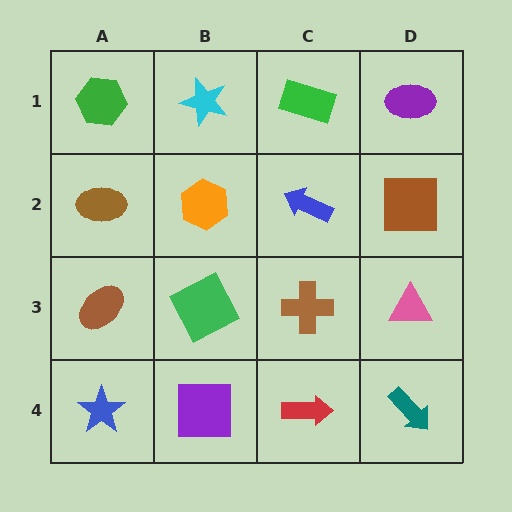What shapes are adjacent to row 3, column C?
A blue arrow (row 2, column C), a red arrow (row 4, column C), a green square (row 3, column B), a pink triangle (row 3, column D).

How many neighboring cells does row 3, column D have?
3.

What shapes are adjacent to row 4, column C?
A brown cross (row 3, column C), a purple square (row 4, column B), a teal arrow (row 4, column D).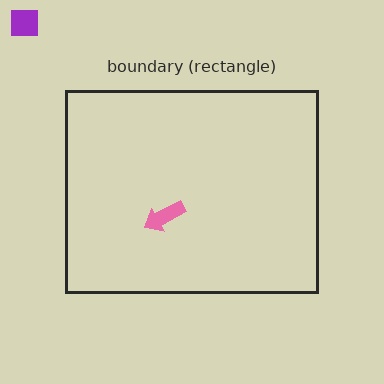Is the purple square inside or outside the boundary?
Outside.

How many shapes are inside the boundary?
1 inside, 1 outside.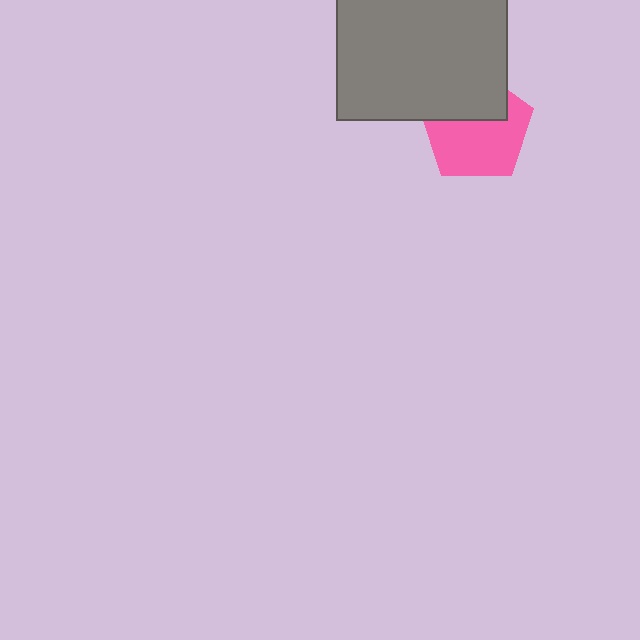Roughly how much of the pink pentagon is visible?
About half of it is visible (roughly 62%).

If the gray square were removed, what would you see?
You would see the complete pink pentagon.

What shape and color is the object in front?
The object in front is a gray square.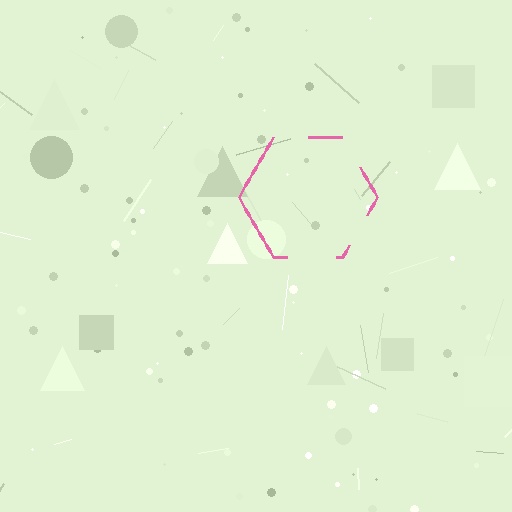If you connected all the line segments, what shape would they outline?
They would outline a hexagon.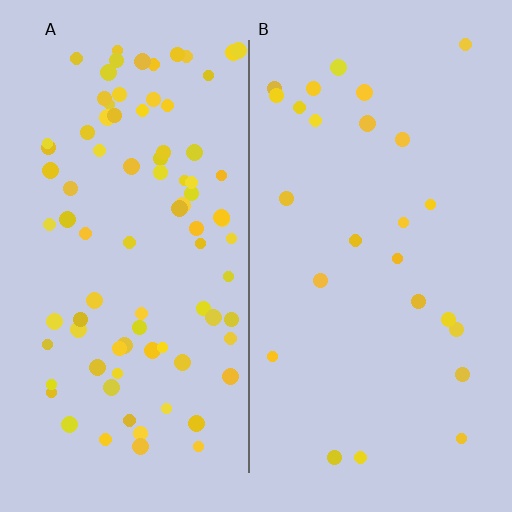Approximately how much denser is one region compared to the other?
Approximately 3.5× — region A over region B.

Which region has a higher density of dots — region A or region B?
A (the left).